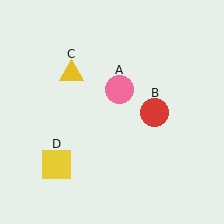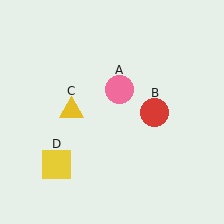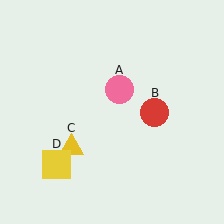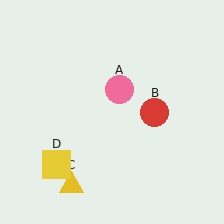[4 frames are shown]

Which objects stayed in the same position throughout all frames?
Pink circle (object A) and red circle (object B) and yellow square (object D) remained stationary.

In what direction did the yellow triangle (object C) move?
The yellow triangle (object C) moved down.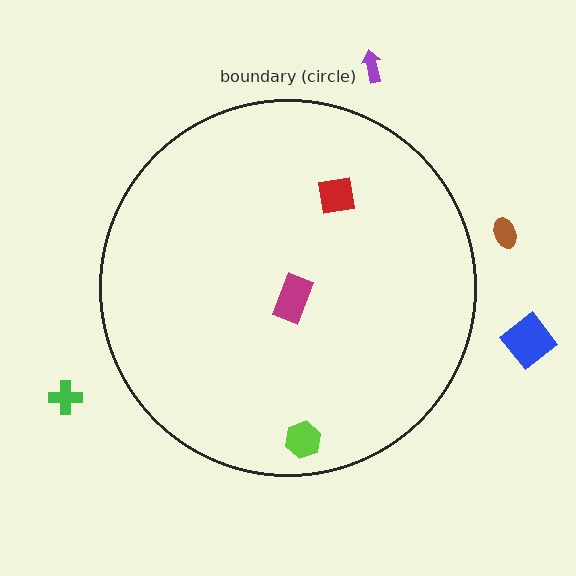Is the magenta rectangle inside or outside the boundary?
Inside.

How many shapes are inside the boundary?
3 inside, 4 outside.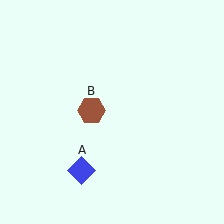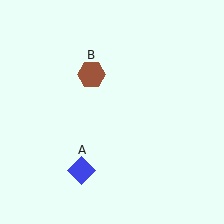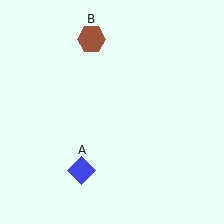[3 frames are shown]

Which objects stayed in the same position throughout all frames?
Blue diamond (object A) remained stationary.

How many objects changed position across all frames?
1 object changed position: brown hexagon (object B).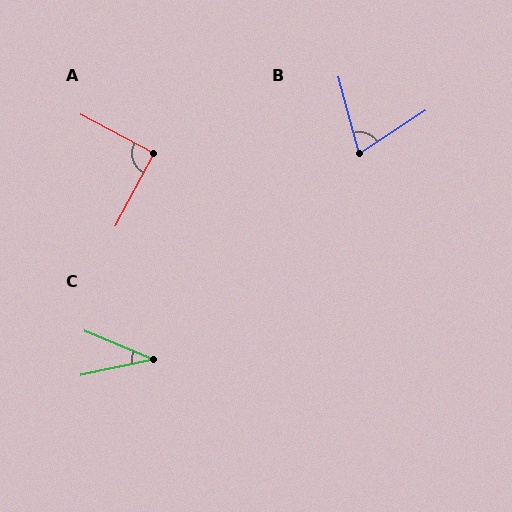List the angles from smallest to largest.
C (35°), B (72°), A (90°).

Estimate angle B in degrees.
Approximately 72 degrees.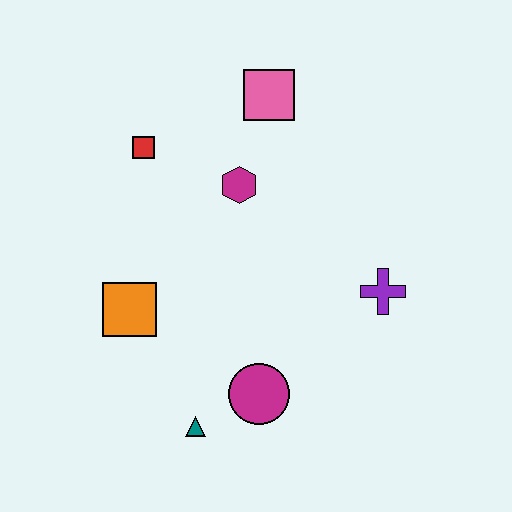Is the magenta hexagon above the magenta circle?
Yes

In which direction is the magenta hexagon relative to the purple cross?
The magenta hexagon is to the left of the purple cross.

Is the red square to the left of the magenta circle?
Yes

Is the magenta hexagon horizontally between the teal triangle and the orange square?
No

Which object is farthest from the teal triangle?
The pink square is farthest from the teal triangle.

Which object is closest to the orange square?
The teal triangle is closest to the orange square.